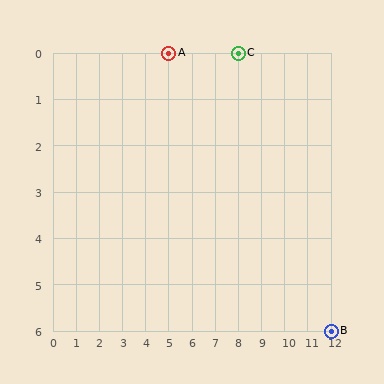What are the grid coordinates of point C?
Point C is at grid coordinates (8, 0).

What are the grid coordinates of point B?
Point B is at grid coordinates (12, 6).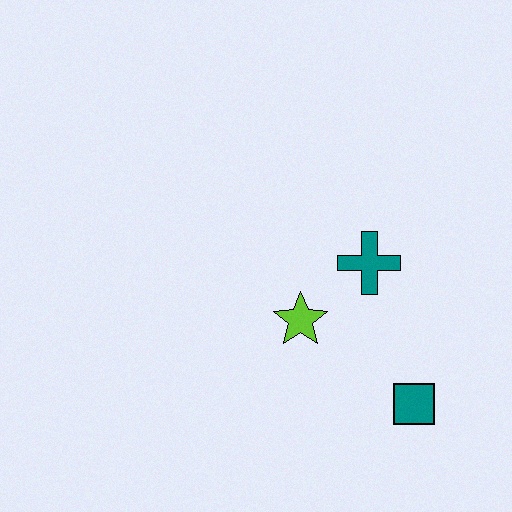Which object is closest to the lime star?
The teal cross is closest to the lime star.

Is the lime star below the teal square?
No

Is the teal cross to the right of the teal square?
No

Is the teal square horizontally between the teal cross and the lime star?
No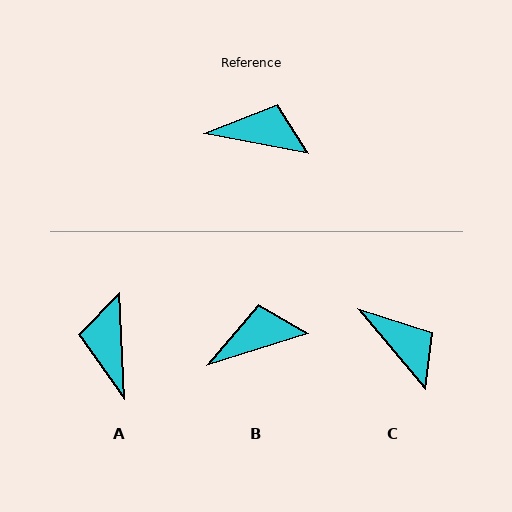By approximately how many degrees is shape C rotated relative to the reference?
Approximately 39 degrees clockwise.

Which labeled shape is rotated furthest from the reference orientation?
A, about 103 degrees away.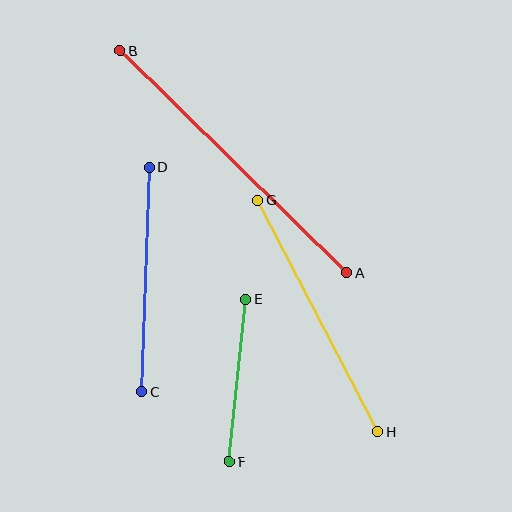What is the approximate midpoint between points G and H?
The midpoint is at approximately (318, 316) pixels.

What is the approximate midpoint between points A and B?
The midpoint is at approximately (234, 162) pixels.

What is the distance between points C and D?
The distance is approximately 225 pixels.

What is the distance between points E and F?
The distance is approximately 164 pixels.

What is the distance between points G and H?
The distance is approximately 260 pixels.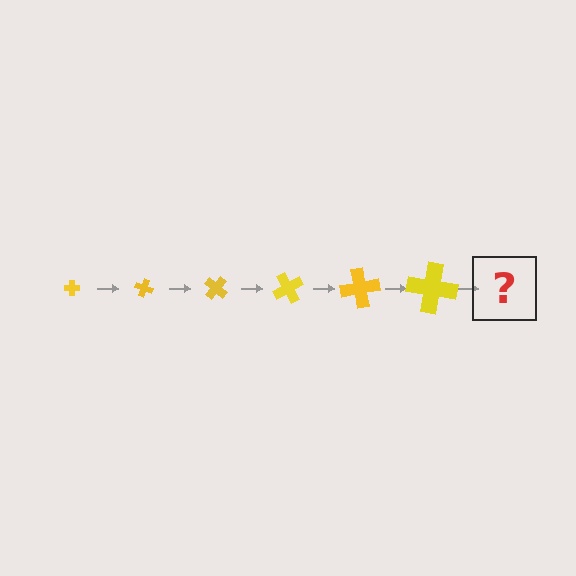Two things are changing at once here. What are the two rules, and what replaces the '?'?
The two rules are that the cross grows larger each step and it rotates 20 degrees each step. The '?' should be a cross, larger than the previous one and rotated 120 degrees from the start.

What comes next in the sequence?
The next element should be a cross, larger than the previous one and rotated 120 degrees from the start.